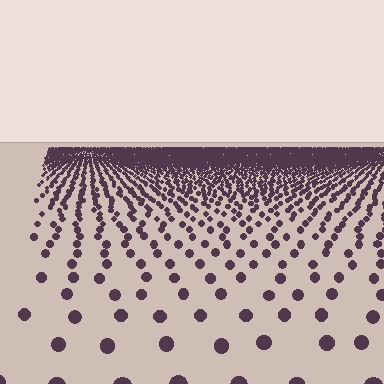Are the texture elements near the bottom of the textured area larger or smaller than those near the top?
Larger. Near the bottom, elements are closer to the viewer and appear at a bigger on-screen size.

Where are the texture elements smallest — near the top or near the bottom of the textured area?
Near the top.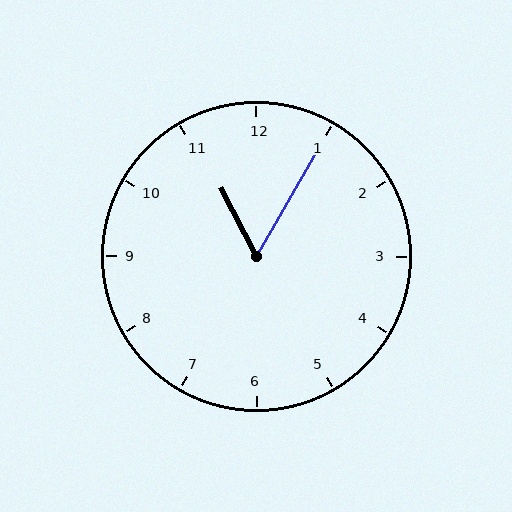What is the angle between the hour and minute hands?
Approximately 58 degrees.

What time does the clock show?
11:05.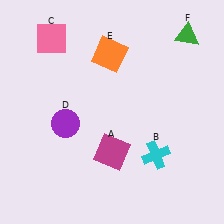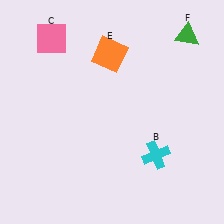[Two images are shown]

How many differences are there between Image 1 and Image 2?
There are 2 differences between the two images.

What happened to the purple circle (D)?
The purple circle (D) was removed in Image 2. It was in the bottom-left area of Image 1.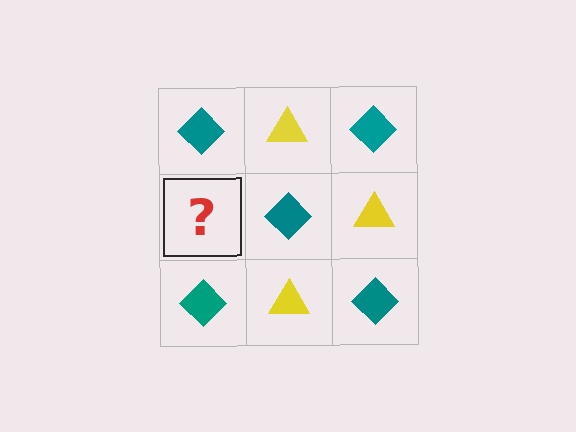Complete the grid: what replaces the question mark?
The question mark should be replaced with a yellow triangle.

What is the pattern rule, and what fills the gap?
The rule is that it alternates teal diamond and yellow triangle in a checkerboard pattern. The gap should be filled with a yellow triangle.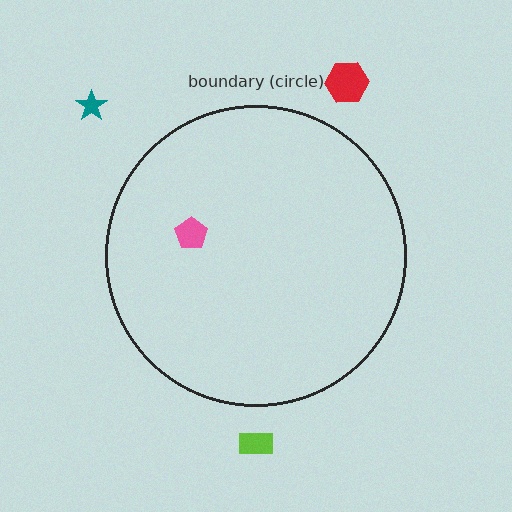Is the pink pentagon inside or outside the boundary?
Inside.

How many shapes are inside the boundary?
1 inside, 3 outside.